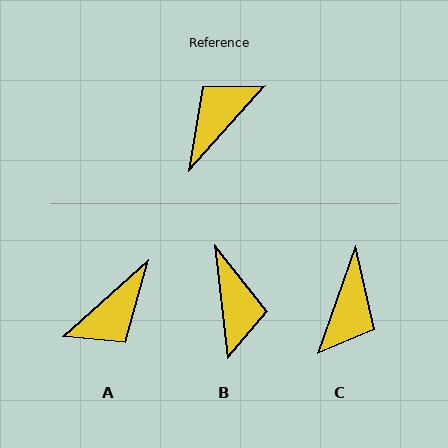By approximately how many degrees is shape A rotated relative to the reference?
Approximately 174 degrees counter-clockwise.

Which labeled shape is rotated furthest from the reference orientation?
A, about 174 degrees away.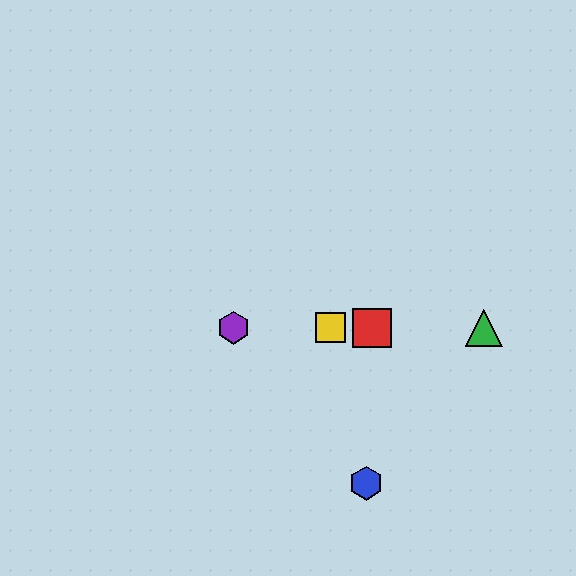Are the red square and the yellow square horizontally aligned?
Yes, both are at y≈328.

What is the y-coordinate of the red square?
The red square is at y≈328.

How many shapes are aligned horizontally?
4 shapes (the red square, the green triangle, the yellow square, the purple hexagon) are aligned horizontally.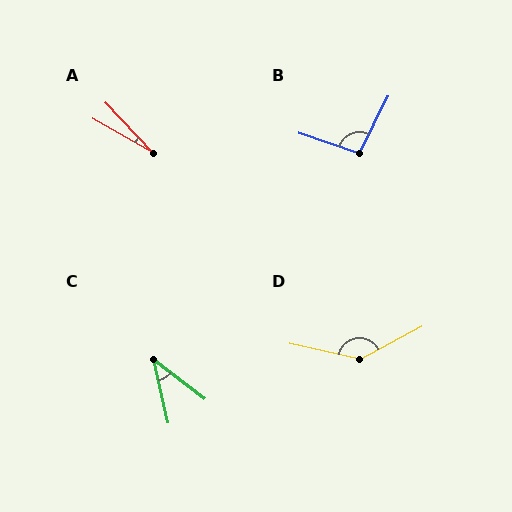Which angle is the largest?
D, at approximately 139 degrees.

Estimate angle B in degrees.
Approximately 98 degrees.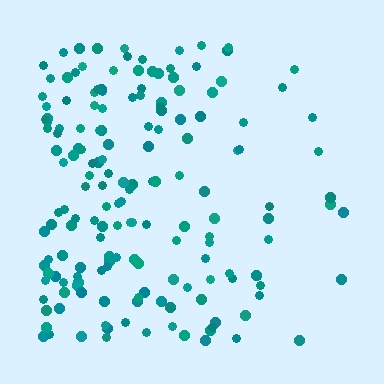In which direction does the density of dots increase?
From right to left, with the left side densest.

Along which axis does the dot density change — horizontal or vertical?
Horizontal.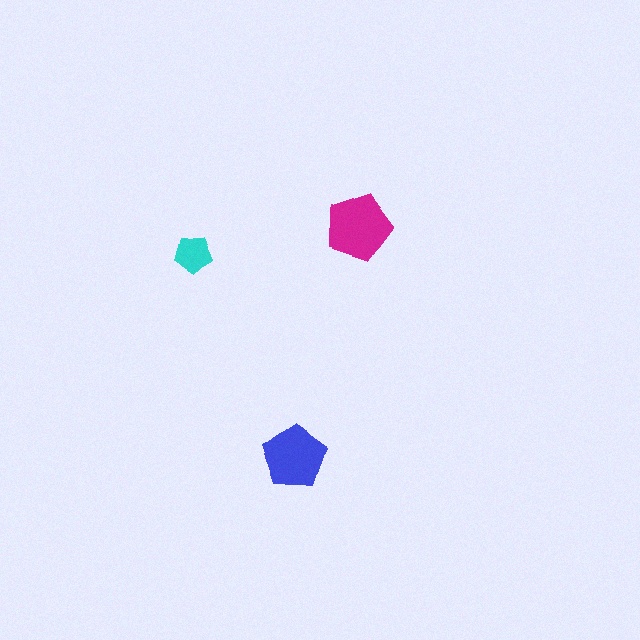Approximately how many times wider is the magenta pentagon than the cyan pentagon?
About 2 times wider.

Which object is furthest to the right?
The magenta pentagon is rightmost.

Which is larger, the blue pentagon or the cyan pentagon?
The blue one.